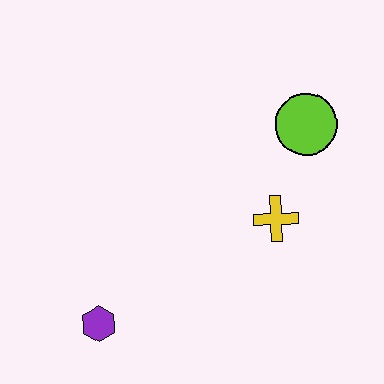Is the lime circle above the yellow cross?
Yes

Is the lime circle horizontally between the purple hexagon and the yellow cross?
No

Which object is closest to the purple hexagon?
The yellow cross is closest to the purple hexagon.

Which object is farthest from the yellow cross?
The purple hexagon is farthest from the yellow cross.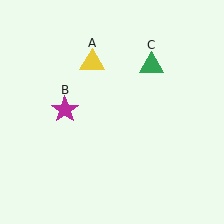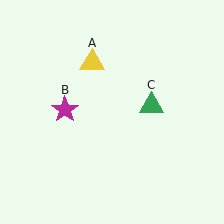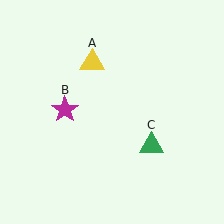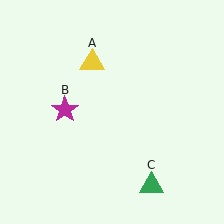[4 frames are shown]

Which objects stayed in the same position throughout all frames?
Yellow triangle (object A) and magenta star (object B) remained stationary.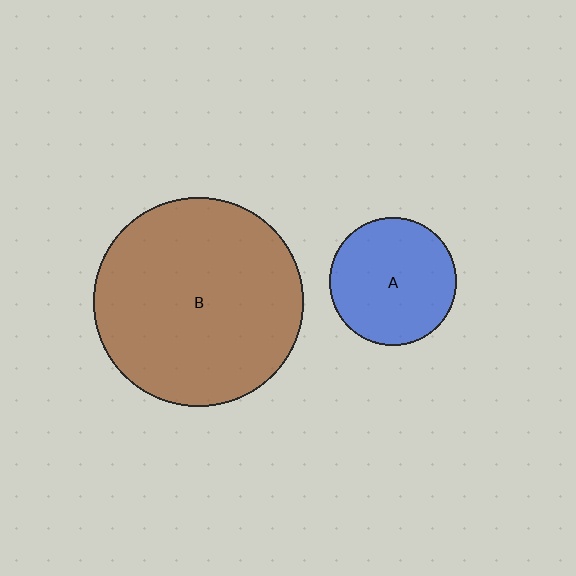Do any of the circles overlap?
No, none of the circles overlap.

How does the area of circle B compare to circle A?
Approximately 2.7 times.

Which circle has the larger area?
Circle B (brown).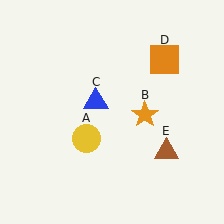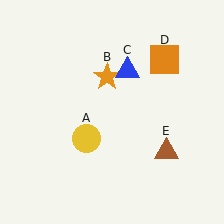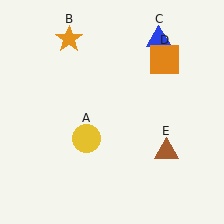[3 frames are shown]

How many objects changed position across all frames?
2 objects changed position: orange star (object B), blue triangle (object C).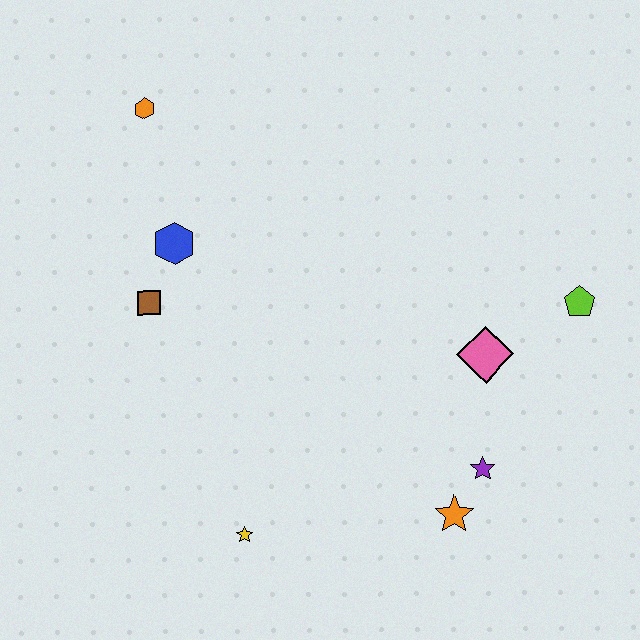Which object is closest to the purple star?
The orange star is closest to the purple star.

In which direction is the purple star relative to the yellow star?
The purple star is to the right of the yellow star.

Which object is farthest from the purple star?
The orange hexagon is farthest from the purple star.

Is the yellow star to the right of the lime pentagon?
No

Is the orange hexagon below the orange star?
No